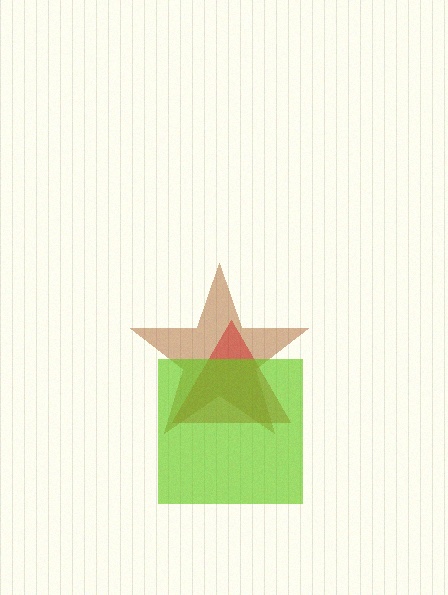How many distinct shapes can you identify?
There are 3 distinct shapes: a brown star, a red triangle, a lime square.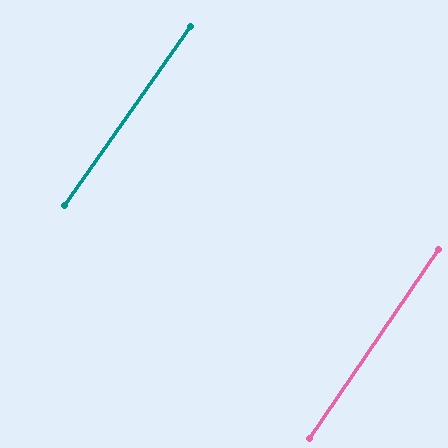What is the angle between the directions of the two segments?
Approximately 1 degree.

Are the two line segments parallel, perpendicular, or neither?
Parallel — their directions differ by only 0.6°.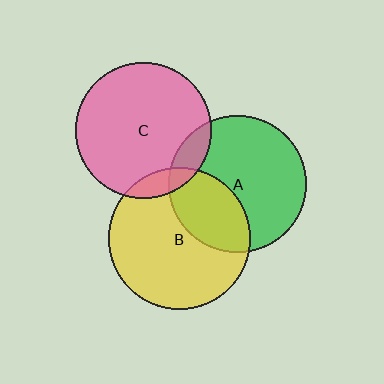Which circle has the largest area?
Circle B (yellow).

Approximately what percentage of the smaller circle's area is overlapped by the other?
Approximately 10%.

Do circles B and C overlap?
Yes.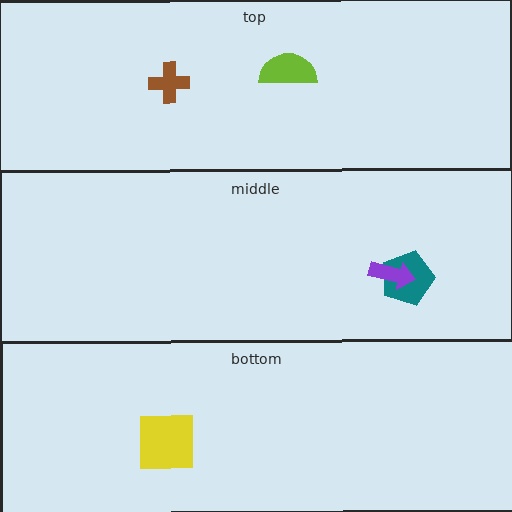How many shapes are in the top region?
2.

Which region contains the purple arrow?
The middle region.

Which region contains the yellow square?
The bottom region.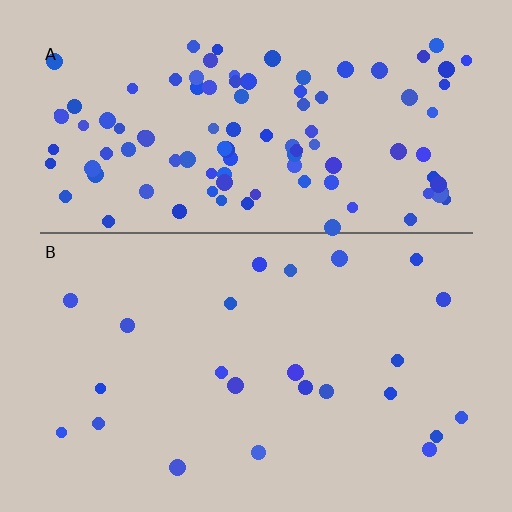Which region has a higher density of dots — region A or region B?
A (the top).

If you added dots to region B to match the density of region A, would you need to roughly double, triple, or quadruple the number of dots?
Approximately quadruple.